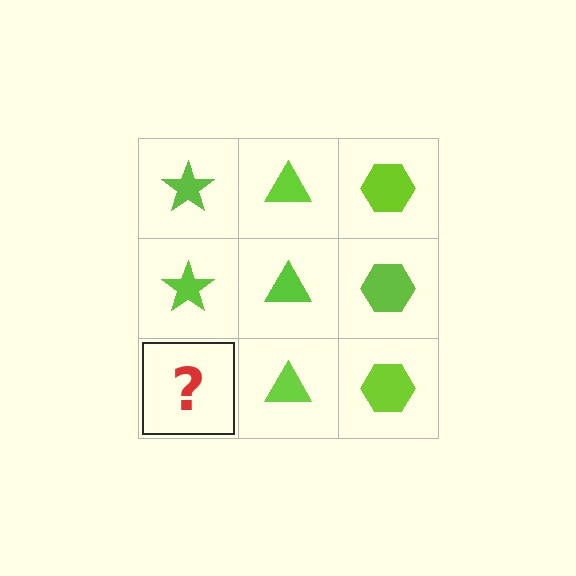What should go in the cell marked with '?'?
The missing cell should contain a lime star.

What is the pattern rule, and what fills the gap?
The rule is that each column has a consistent shape. The gap should be filled with a lime star.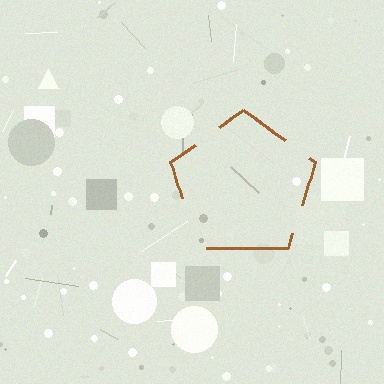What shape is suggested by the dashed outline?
The dashed outline suggests a pentagon.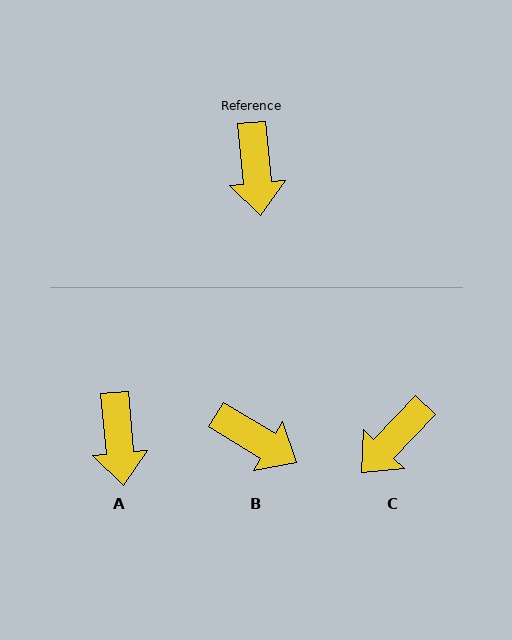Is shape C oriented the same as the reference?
No, it is off by about 49 degrees.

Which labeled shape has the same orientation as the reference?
A.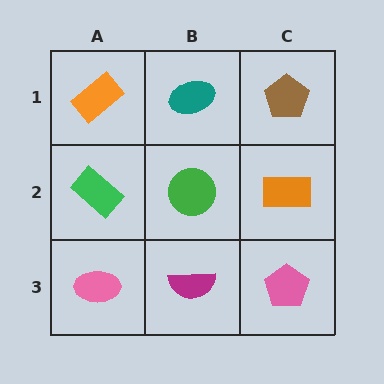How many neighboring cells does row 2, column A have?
3.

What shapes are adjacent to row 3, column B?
A green circle (row 2, column B), a pink ellipse (row 3, column A), a pink pentagon (row 3, column C).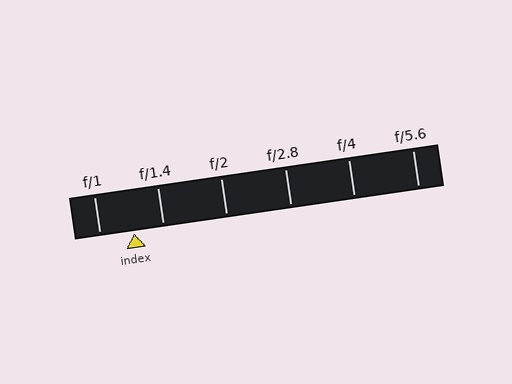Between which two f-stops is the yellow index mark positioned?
The index mark is between f/1 and f/1.4.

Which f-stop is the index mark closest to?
The index mark is closest to f/1.4.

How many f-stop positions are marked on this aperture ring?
There are 6 f-stop positions marked.